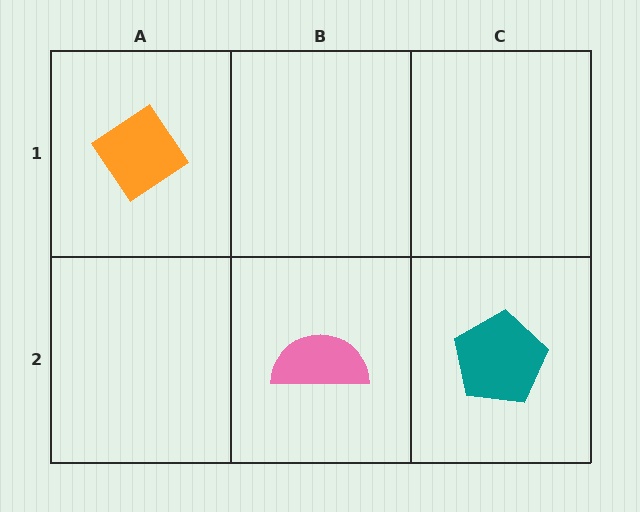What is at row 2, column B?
A pink semicircle.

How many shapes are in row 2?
2 shapes.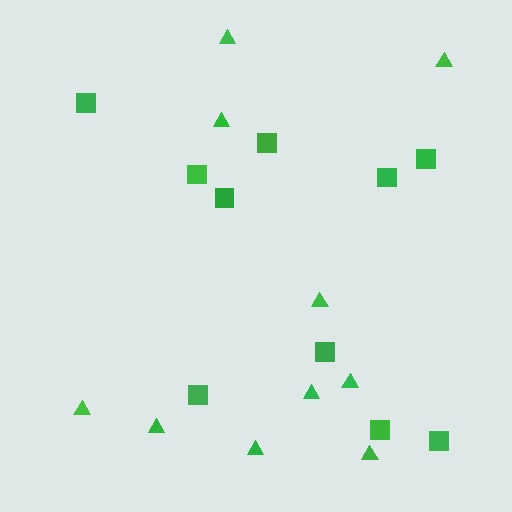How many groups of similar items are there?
There are 2 groups: one group of triangles (10) and one group of squares (10).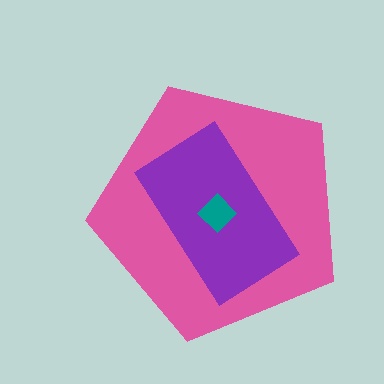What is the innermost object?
The teal diamond.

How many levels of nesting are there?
3.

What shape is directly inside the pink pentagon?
The purple rectangle.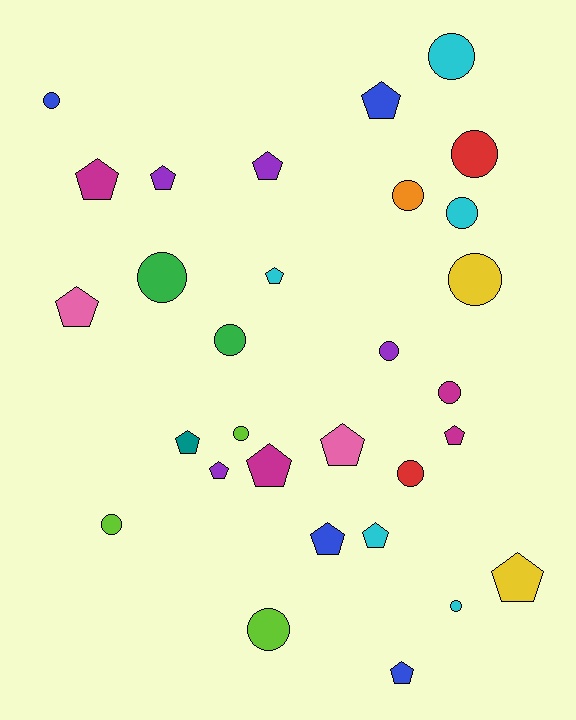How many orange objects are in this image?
There is 1 orange object.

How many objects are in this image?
There are 30 objects.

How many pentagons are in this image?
There are 15 pentagons.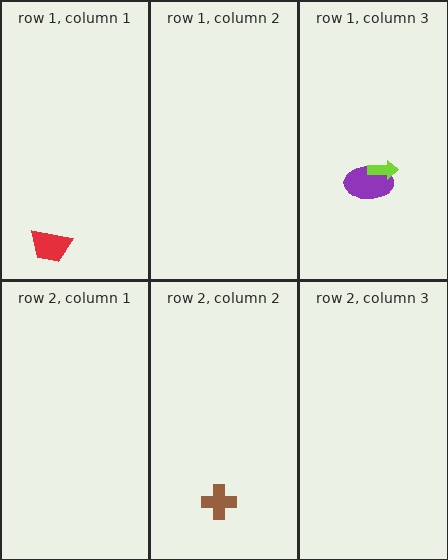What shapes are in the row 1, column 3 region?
The purple ellipse, the lime arrow.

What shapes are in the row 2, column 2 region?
The brown cross.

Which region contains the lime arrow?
The row 1, column 3 region.